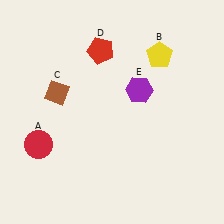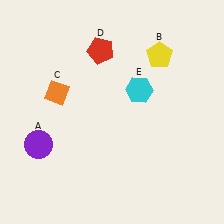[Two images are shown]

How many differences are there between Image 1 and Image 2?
There are 3 differences between the two images.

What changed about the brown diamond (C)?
In Image 1, C is brown. In Image 2, it changed to orange.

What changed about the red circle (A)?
In Image 1, A is red. In Image 2, it changed to purple.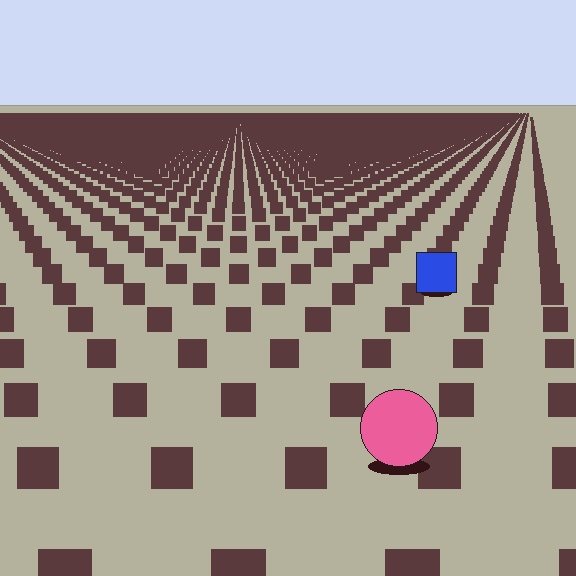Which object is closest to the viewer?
The pink circle is closest. The texture marks near it are larger and more spread out.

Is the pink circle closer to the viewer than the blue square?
Yes. The pink circle is closer — you can tell from the texture gradient: the ground texture is coarser near it.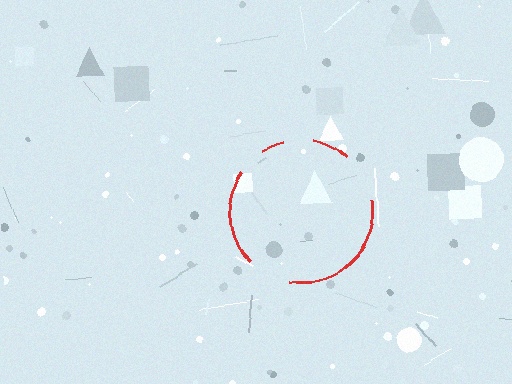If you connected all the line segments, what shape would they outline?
They would outline a circle.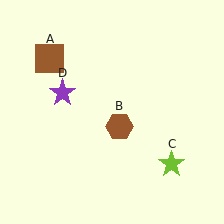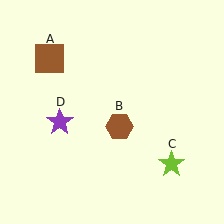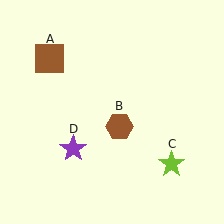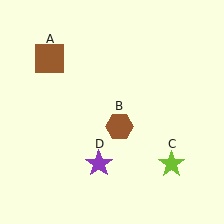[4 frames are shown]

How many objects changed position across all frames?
1 object changed position: purple star (object D).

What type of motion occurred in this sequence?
The purple star (object D) rotated counterclockwise around the center of the scene.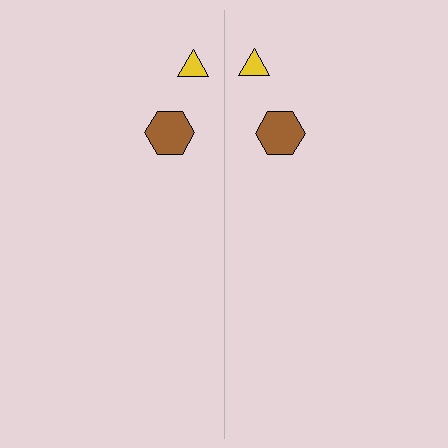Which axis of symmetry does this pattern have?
The pattern has a vertical axis of symmetry running through the center of the image.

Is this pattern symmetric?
Yes, this pattern has bilateral (reflection) symmetry.